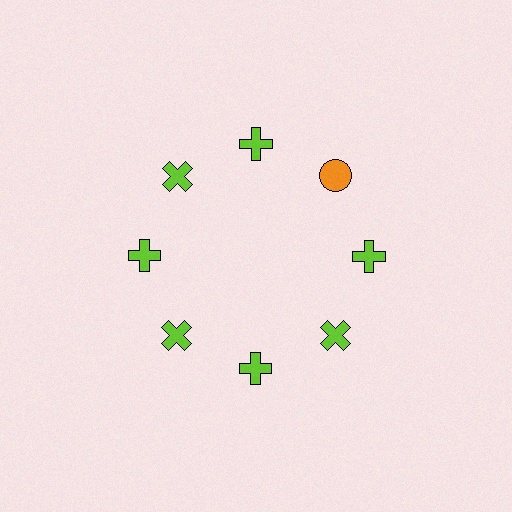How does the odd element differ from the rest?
It differs in both color (orange instead of lime) and shape (circle instead of cross).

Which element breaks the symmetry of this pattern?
The orange circle at roughly the 2 o'clock position breaks the symmetry. All other shapes are lime crosses.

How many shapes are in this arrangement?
There are 8 shapes arranged in a ring pattern.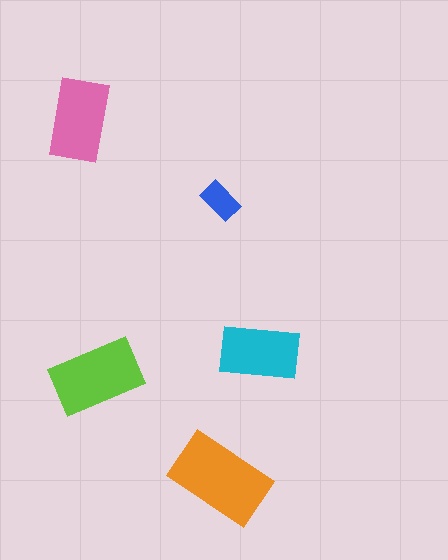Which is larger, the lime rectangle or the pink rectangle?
The lime one.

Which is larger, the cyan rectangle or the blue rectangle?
The cyan one.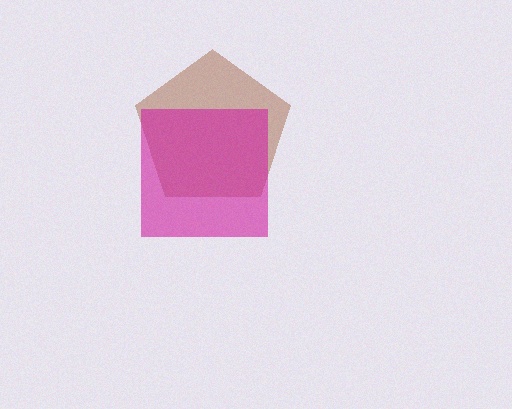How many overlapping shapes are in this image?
There are 2 overlapping shapes in the image.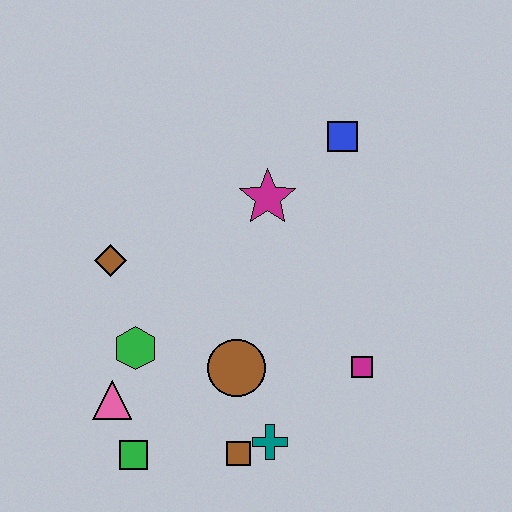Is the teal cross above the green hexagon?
No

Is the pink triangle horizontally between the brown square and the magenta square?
No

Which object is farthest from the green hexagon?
The blue square is farthest from the green hexagon.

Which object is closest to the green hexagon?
The pink triangle is closest to the green hexagon.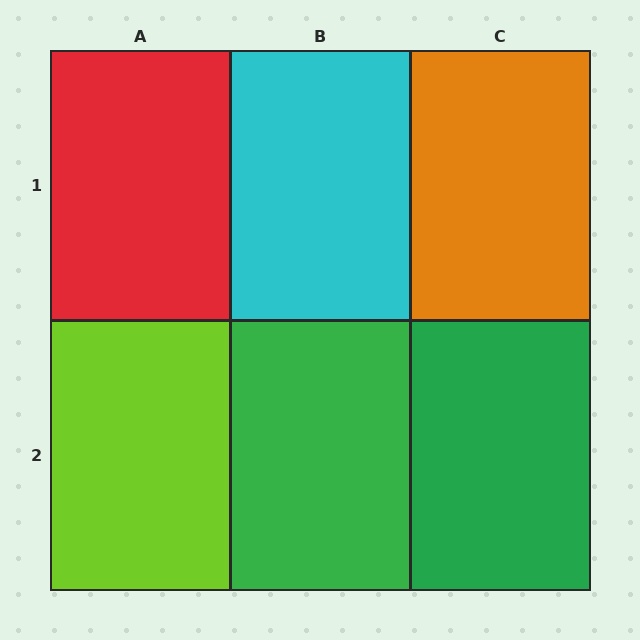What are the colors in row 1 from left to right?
Red, cyan, orange.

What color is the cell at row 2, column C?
Green.